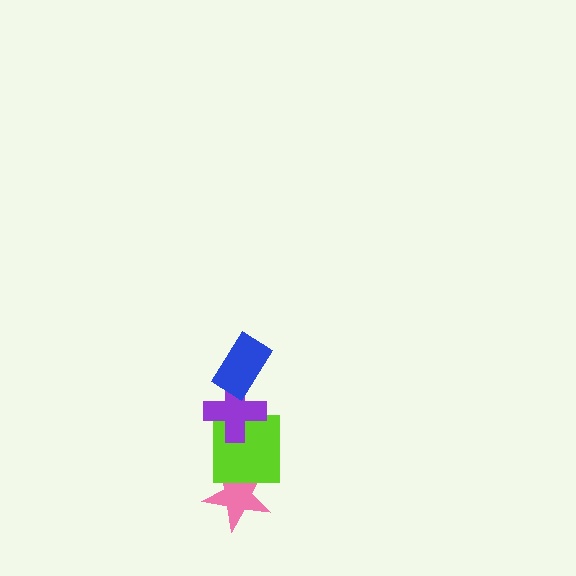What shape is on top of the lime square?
The purple cross is on top of the lime square.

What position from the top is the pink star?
The pink star is 4th from the top.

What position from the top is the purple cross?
The purple cross is 2nd from the top.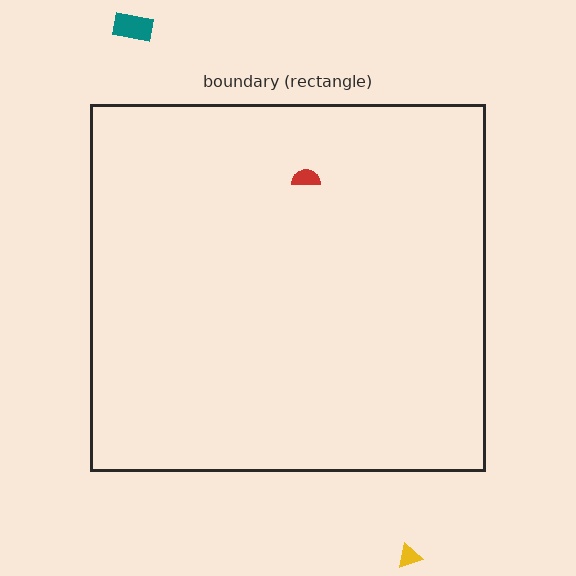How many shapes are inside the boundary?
1 inside, 2 outside.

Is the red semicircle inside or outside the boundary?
Inside.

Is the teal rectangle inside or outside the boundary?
Outside.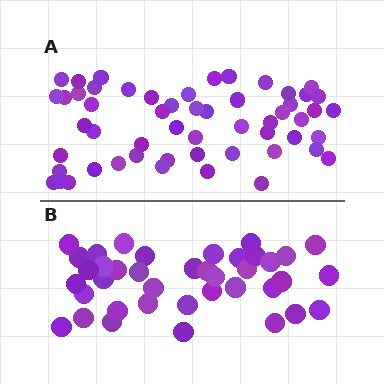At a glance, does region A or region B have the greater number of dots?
Region A (the top region) has more dots.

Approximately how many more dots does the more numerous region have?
Region A has approximately 15 more dots than region B.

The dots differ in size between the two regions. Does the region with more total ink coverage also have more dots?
No. Region B has more total ink coverage because its dots are larger, but region A actually contains more individual dots. Total area can be misleading — the number of items is what matters here.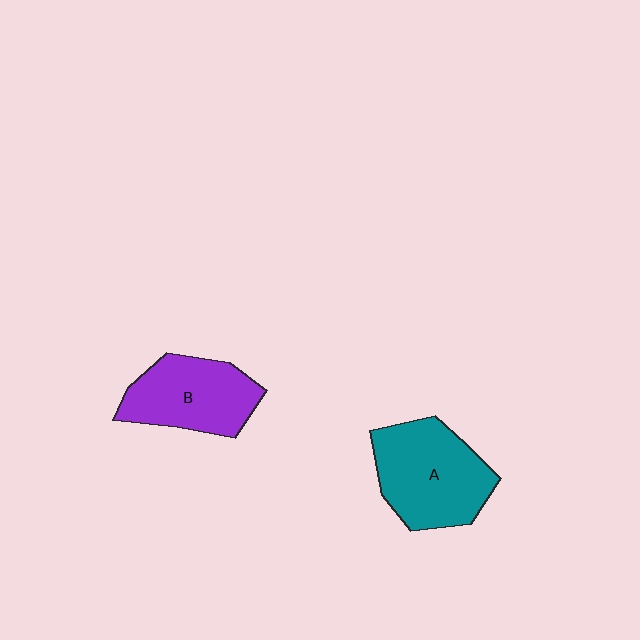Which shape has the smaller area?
Shape B (purple).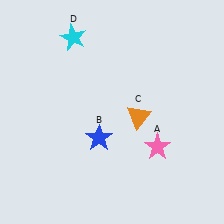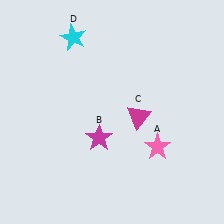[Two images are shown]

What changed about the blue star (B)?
In Image 1, B is blue. In Image 2, it changed to magenta.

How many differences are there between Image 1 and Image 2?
There are 2 differences between the two images.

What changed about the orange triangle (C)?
In Image 1, C is orange. In Image 2, it changed to magenta.